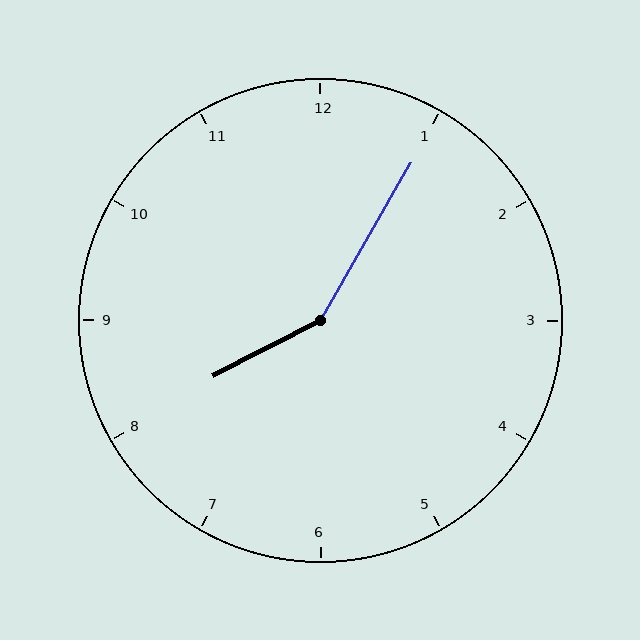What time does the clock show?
8:05.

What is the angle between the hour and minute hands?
Approximately 148 degrees.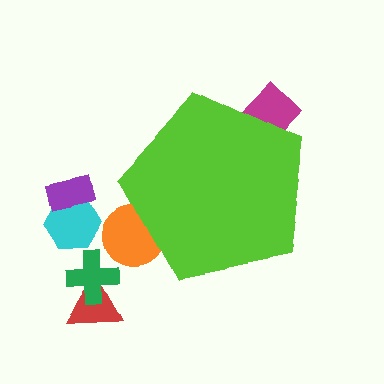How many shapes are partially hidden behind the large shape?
2 shapes are partially hidden.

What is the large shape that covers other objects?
A lime pentagon.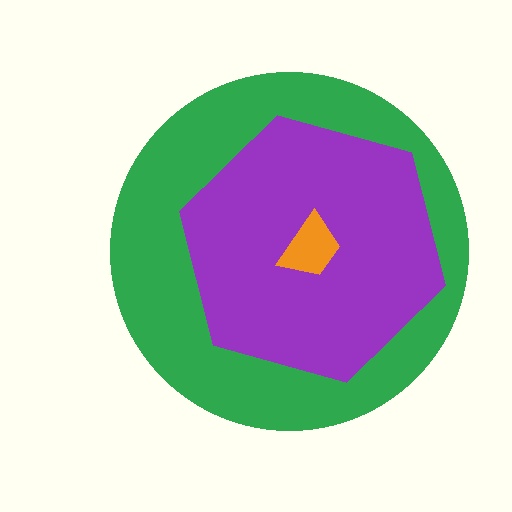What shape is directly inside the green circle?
The purple hexagon.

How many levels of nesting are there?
3.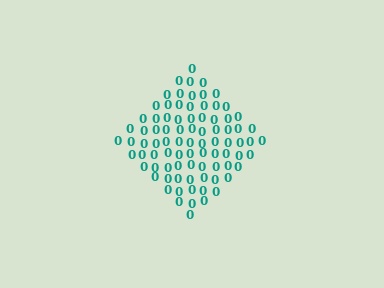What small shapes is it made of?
It is made of small digit 0's.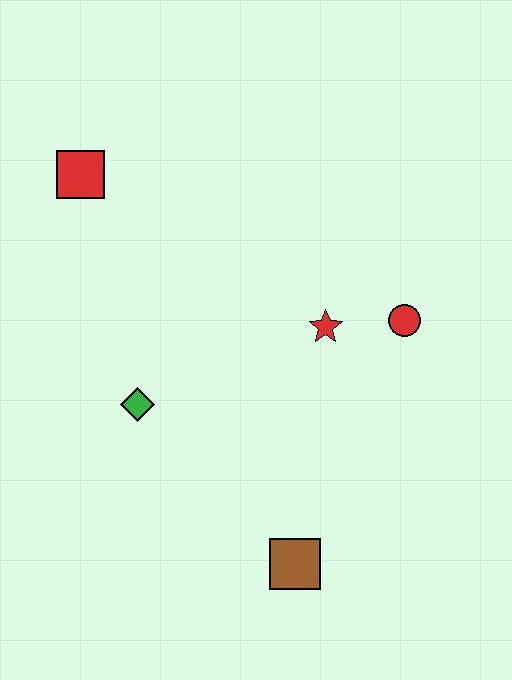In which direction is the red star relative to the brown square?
The red star is above the brown square.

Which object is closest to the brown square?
The green diamond is closest to the brown square.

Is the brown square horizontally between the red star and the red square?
Yes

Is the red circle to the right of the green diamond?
Yes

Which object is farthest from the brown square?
The red square is farthest from the brown square.